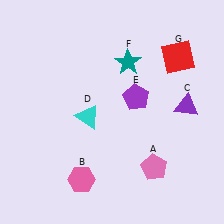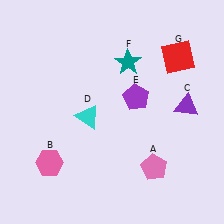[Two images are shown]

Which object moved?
The pink hexagon (B) moved left.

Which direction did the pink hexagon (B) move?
The pink hexagon (B) moved left.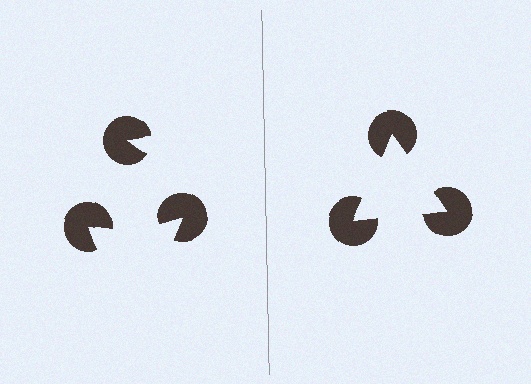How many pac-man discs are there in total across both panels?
6 — 3 on each side.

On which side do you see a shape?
An illusory triangle appears on the right side. On the left side the wedge cuts are rotated, so no coherent shape forms.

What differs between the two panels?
The pac-man discs are positioned identically on both sides; only the wedge orientations differ. On the right they align to a triangle; on the left they are misaligned.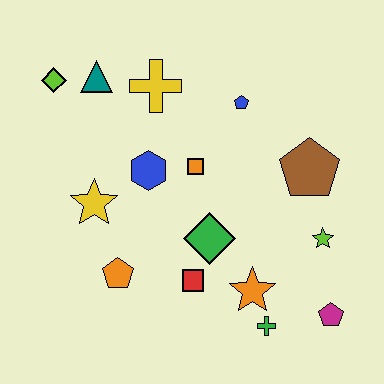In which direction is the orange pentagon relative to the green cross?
The orange pentagon is to the left of the green cross.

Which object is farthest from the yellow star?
The magenta pentagon is farthest from the yellow star.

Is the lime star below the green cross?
No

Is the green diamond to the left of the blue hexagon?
No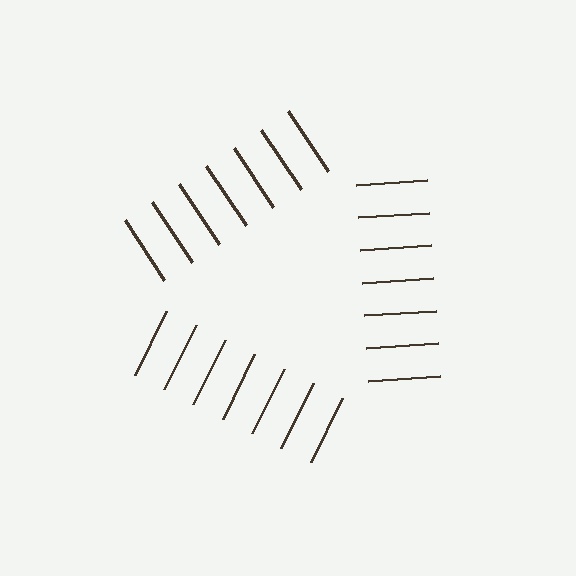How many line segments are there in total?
21 — 7 along each of the 3 edges.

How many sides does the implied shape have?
3 sides — the line-ends trace a triangle.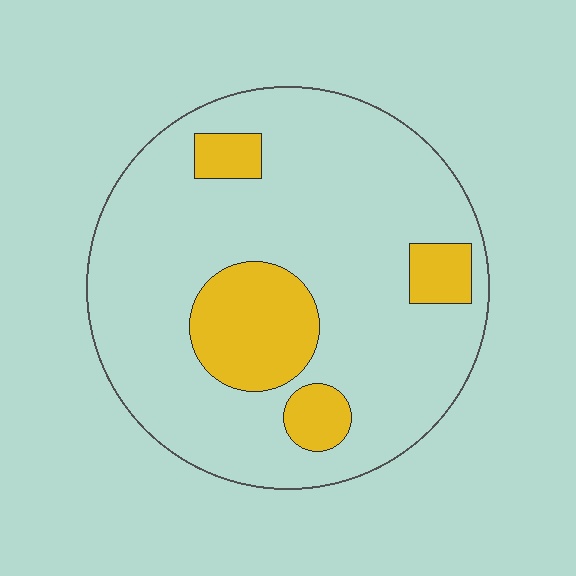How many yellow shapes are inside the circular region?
4.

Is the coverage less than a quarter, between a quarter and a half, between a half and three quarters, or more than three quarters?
Less than a quarter.